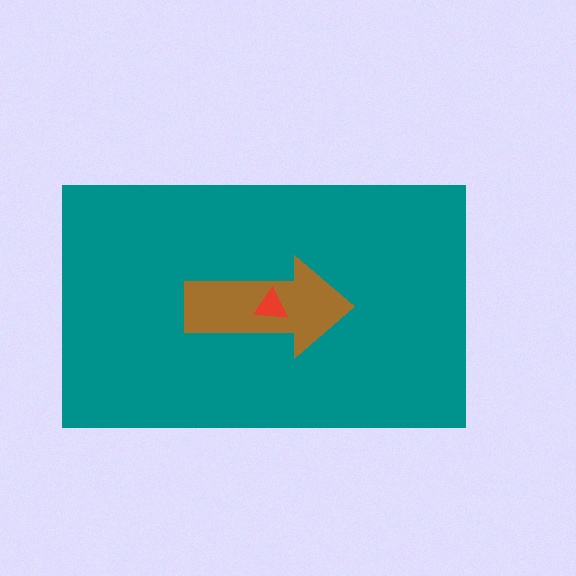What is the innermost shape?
The red triangle.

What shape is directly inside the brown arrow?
The red triangle.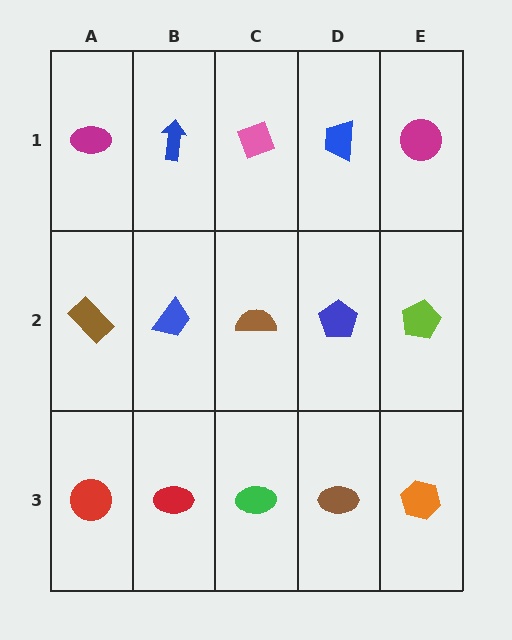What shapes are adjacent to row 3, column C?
A brown semicircle (row 2, column C), a red ellipse (row 3, column B), a brown ellipse (row 3, column D).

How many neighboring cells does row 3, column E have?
2.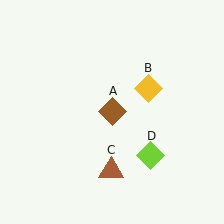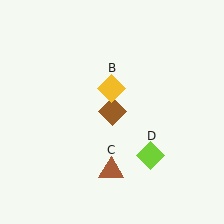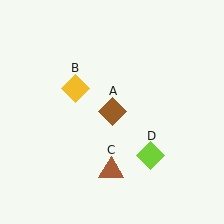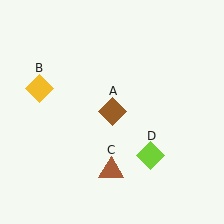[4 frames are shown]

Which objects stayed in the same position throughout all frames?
Brown diamond (object A) and brown triangle (object C) and lime diamond (object D) remained stationary.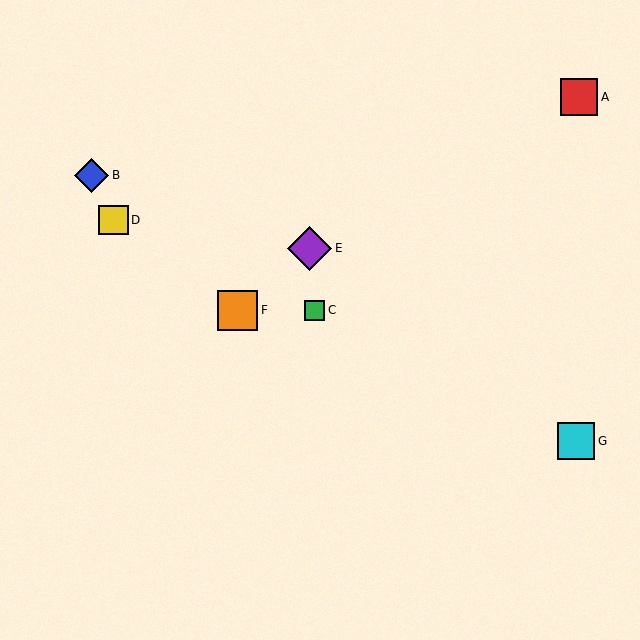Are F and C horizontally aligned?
Yes, both are at y≈310.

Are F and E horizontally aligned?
No, F is at y≈310 and E is at y≈248.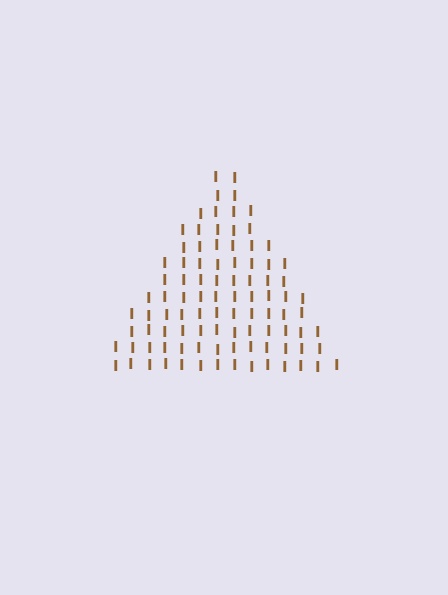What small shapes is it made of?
It is made of small letter I's.